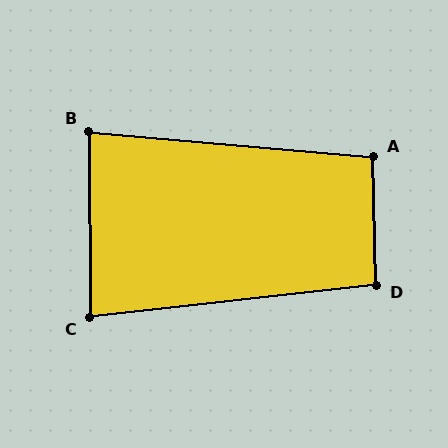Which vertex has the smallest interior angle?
C, at approximately 84 degrees.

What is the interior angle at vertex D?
Approximately 95 degrees (obtuse).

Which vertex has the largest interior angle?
A, at approximately 96 degrees.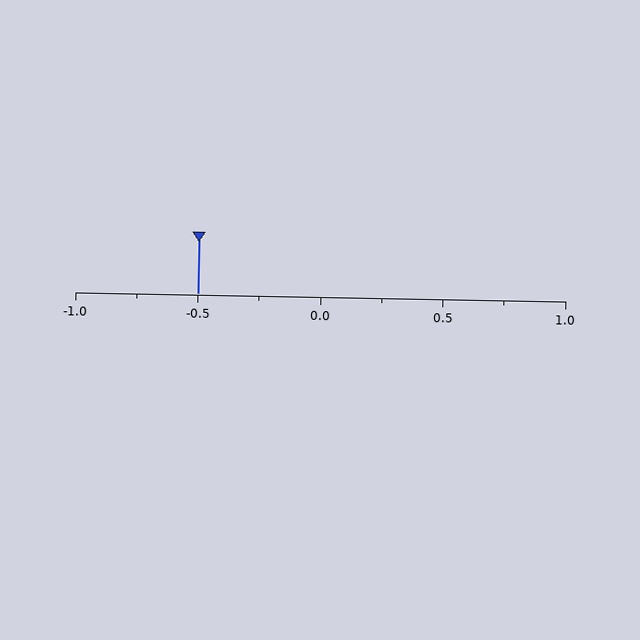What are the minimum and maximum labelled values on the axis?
The axis runs from -1.0 to 1.0.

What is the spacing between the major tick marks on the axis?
The major ticks are spaced 0.5 apart.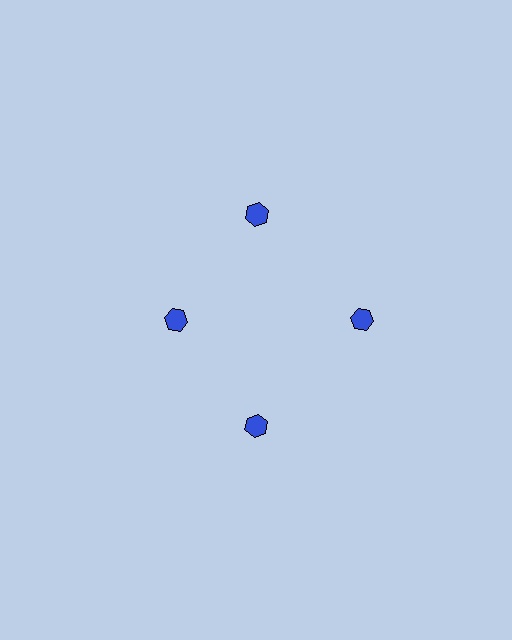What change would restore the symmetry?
The symmetry would be restored by moving it outward, back onto the ring so that all 4 hexagons sit at equal angles and equal distance from the center.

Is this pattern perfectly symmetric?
No. The 4 blue hexagons are arranged in a ring, but one element near the 9 o'clock position is pulled inward toward the center, breaking the 4-fold rotational symmetry.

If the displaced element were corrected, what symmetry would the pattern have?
It would have 4-fold rotational symmetry — the pattern would map onto itself every 90 degrees.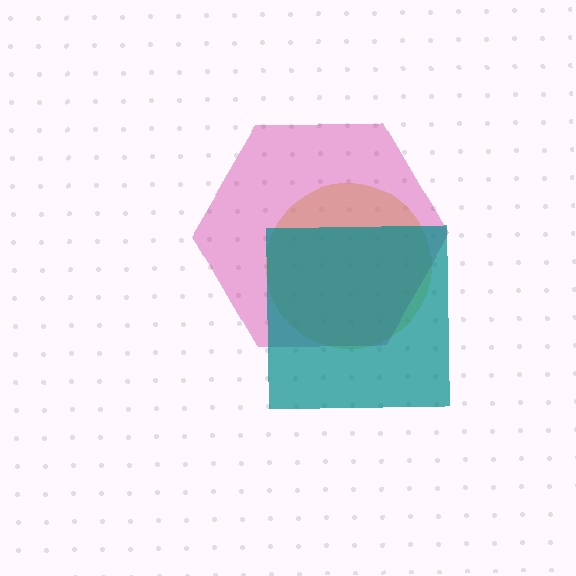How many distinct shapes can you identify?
There are 3 distinct shapes: a yellow circle, a magenta hexagon, a teal square.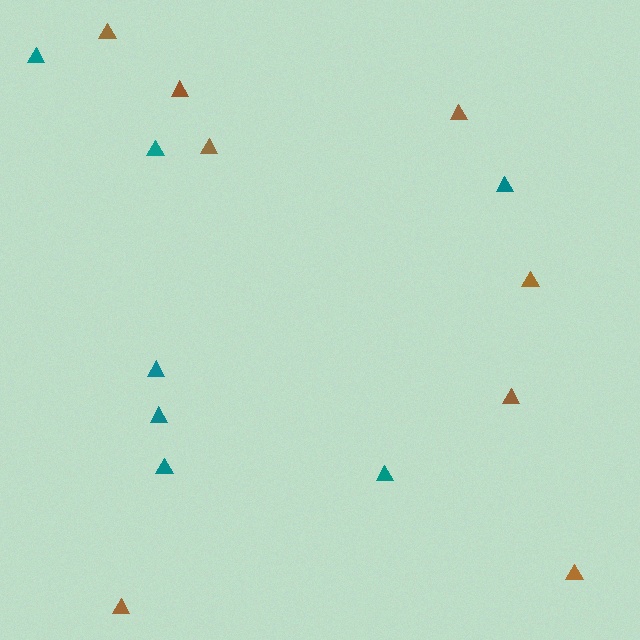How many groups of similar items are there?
There are 2 groups: one group of brown triangles (8) and one group of teal triangles (7).